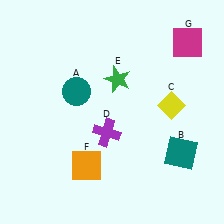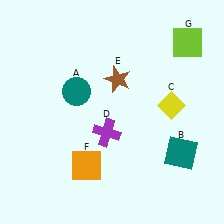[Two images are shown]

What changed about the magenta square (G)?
In Image 1, G is magenta. In Image 2, it changed to lime.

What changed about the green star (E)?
In Image 1, E is green. In Image 2, it changed to brown.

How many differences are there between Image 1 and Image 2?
There are 2 differences between the two images.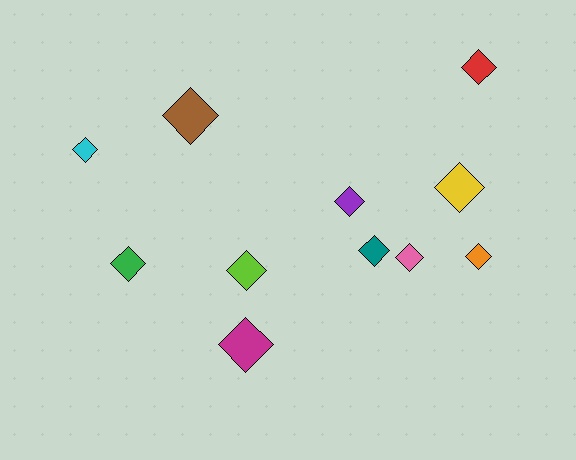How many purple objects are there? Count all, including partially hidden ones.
There is 1 purple object.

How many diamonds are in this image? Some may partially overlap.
There are 11 diamonds.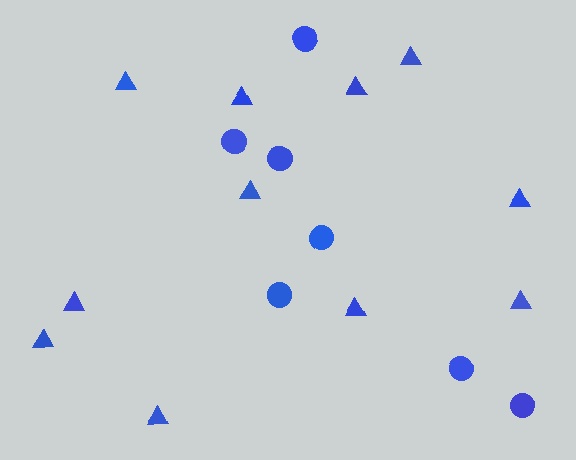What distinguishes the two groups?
There are 2 groups: one group of triangles (11) and one group of circles (7).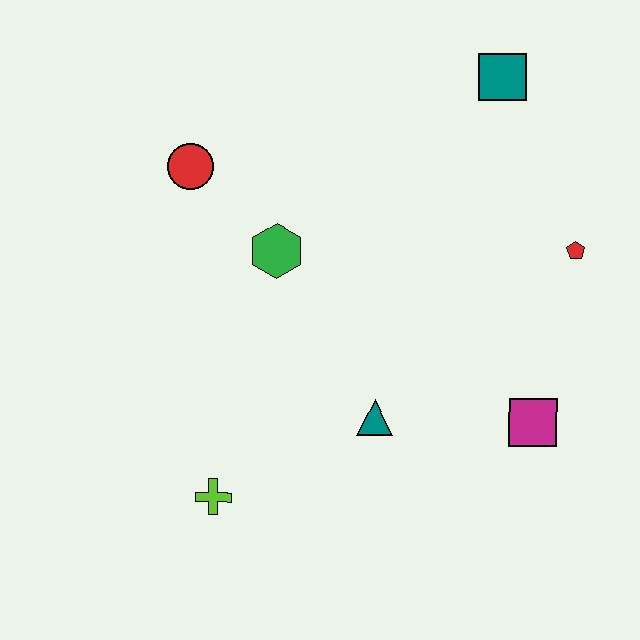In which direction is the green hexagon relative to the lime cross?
The green hexagon is above the lime cross.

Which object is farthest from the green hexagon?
The magenta square is farthest from the green hexagon.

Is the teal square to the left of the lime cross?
No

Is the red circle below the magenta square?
No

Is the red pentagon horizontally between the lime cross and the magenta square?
No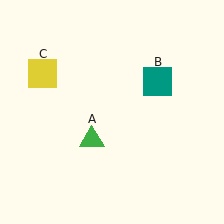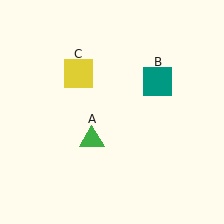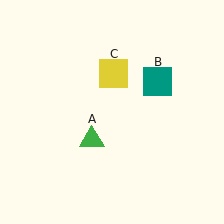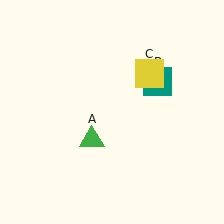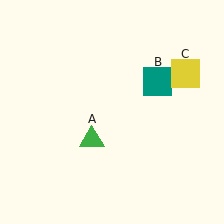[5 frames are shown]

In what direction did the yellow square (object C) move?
The yellow square (object C) moved right.